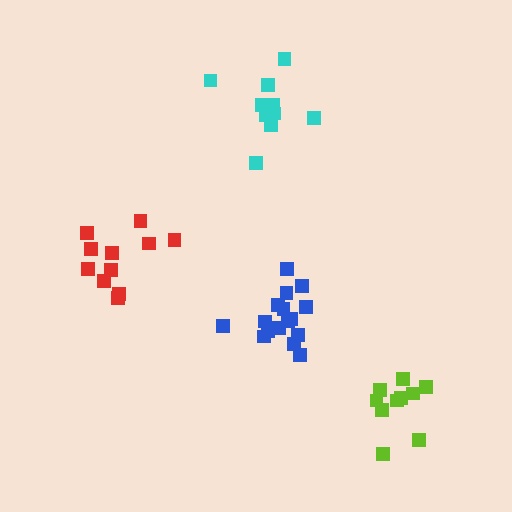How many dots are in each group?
Group 1: 10 dots, Group 2: 16 dots, Group 3: 10 dots, Group 4: 11 dots (47 total).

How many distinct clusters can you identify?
There are 4 distinct clusters.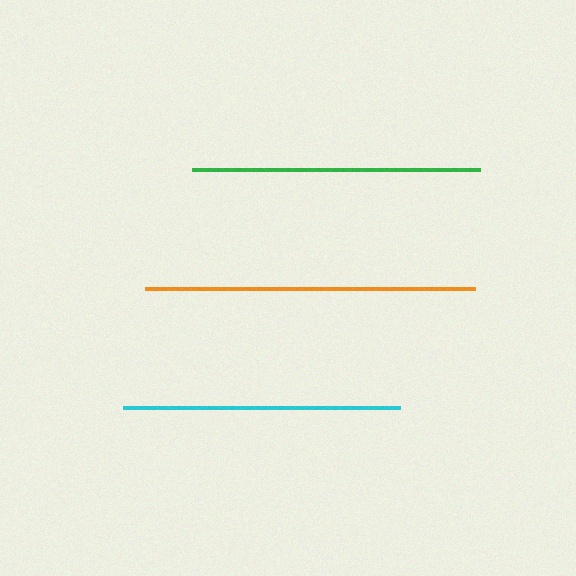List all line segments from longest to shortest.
From longest to shortest: orange, green, cyan.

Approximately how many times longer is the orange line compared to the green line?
The orange line is approximately 1.1 times the length of the green line.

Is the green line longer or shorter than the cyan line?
The green line is longer than the cyan line.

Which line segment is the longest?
The orange line is the longest at approximately 331 pixels.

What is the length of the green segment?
The green segment is approximately 288 pixels long.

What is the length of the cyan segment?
The cyan segment is approximately 277 pixels long.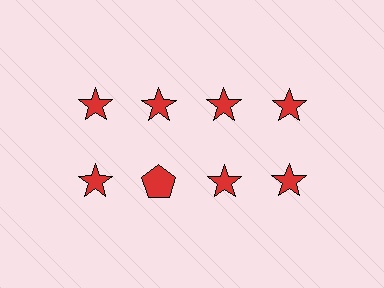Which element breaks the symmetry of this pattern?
The red pentagon in the second row, second from left column breaks the symmetry. All other shapes are red stars.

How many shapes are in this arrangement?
There are 8 shapes arranged in a grid pattern.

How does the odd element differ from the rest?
It has a different shape: pentagon instead of star.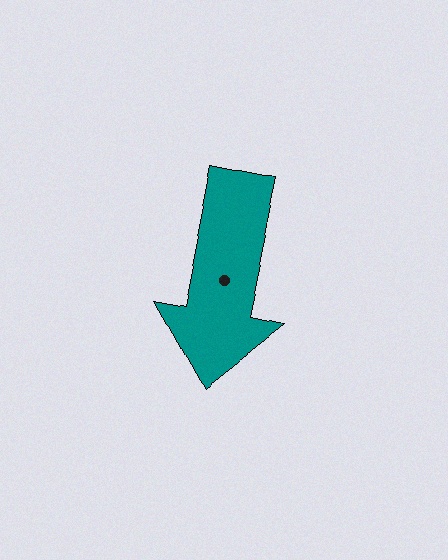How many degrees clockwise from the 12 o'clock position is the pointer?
Approximately 191 degrees.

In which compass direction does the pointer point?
South.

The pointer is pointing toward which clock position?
Roughly 6 o'clock.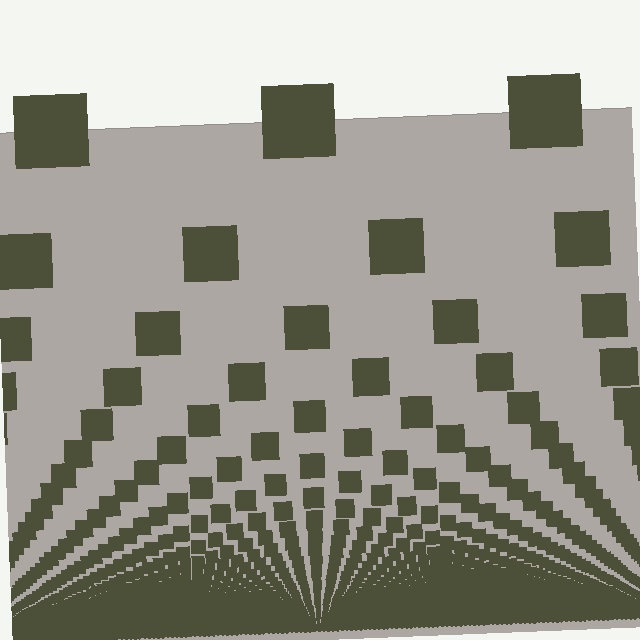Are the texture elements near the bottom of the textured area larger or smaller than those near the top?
Smaller. The gradient is inverted — elements near the bottom are smaller and denser.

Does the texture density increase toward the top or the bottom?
Density increases toward the bottom.